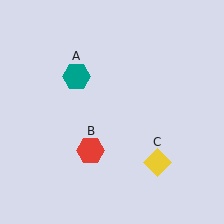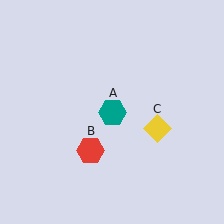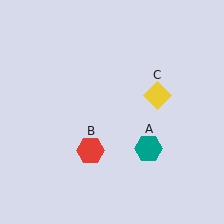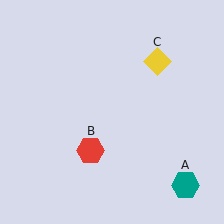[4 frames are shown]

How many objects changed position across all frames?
2 objects changed position: teal hexagon (object A), yellow diamond (object C).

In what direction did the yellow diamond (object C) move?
The yellow diamond (object C) moved up.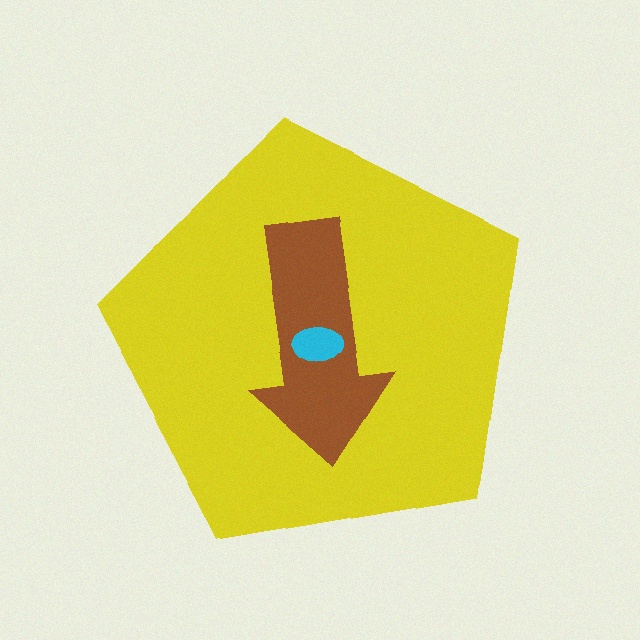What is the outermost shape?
The yellow pentagon.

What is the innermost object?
The cyan ellipse.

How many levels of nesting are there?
3.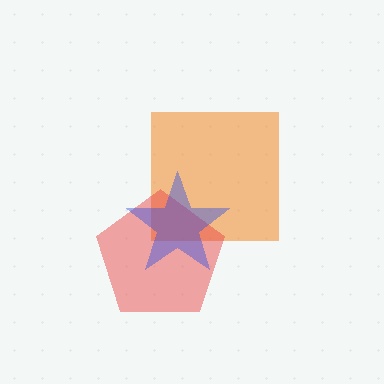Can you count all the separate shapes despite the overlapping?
Yes, there are 3 separate shapes.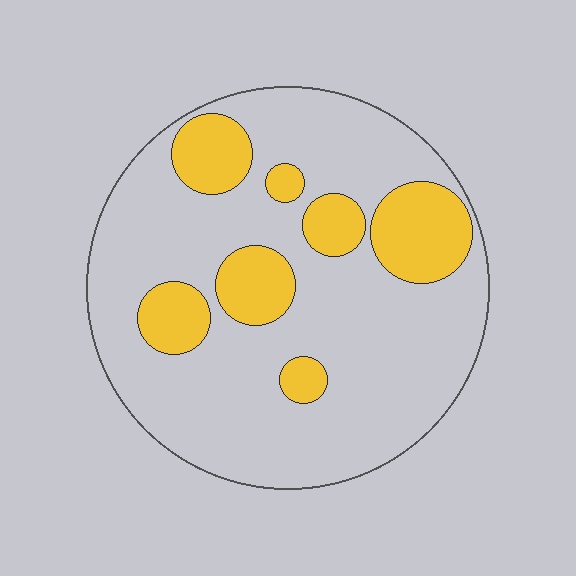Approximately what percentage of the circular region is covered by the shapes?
Approximately 25%.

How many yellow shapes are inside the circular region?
7.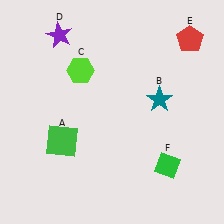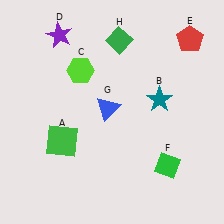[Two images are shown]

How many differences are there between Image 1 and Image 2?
There are 2 differences between the two images.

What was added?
A blue triangle (G), a green diamond (H) were added in Image 2.